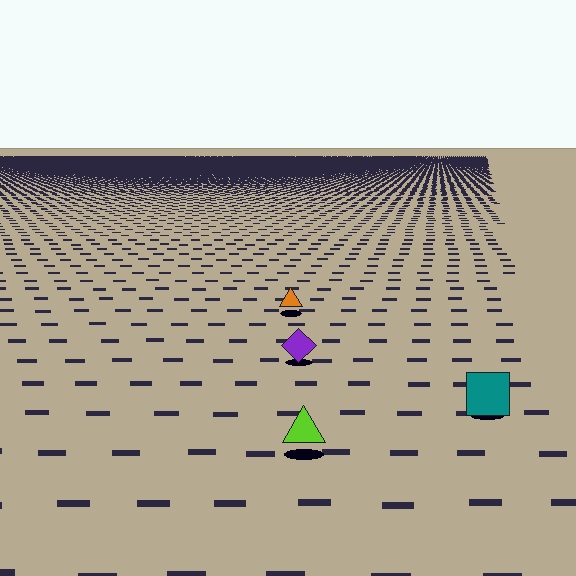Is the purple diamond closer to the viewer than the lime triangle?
No. The lime triangle is closer — you can tell from the texture gradient: the ground texture is coarser near it.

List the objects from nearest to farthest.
From nearest to farthest: the lime triangle, the teal square, the purple diamond, the orange triangle.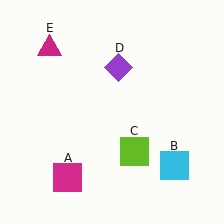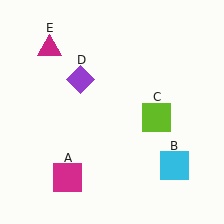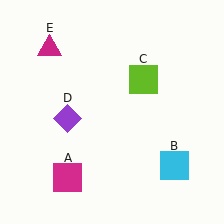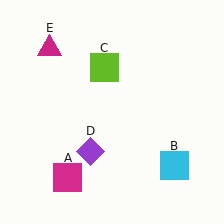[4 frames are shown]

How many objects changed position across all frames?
2 objects changed position: lime square (object C), purple diamond (object D).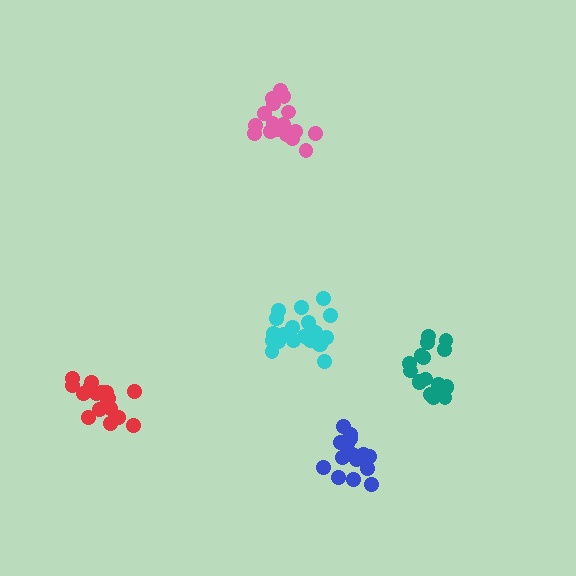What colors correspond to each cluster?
The clusters are colored: teal, cyan, blue, red, pink.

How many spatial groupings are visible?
There are 5 spatial groupings.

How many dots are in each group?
Group 1: 18 dots, Group 2: 20 dots, Group 3: 16 dots, Group 4: 17 dots, Group 5: 17 dots (88 total).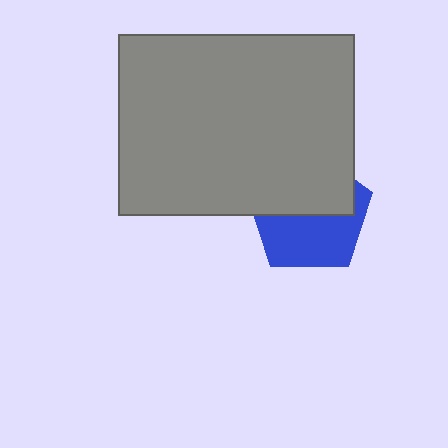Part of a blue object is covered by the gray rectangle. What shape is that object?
It is a pentagon.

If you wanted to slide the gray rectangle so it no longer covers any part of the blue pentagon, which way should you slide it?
Slide it up — that is the most direct way to separate the two shapes.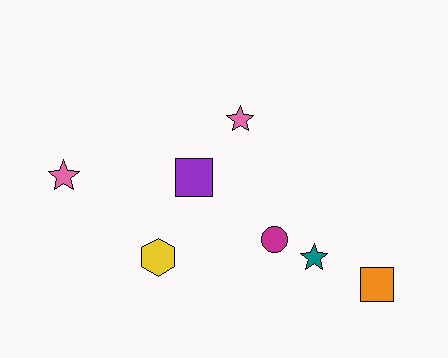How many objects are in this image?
There are 7 objects.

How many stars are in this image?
There are 3 stars.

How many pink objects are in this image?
There are 2 pink objects.